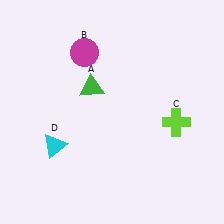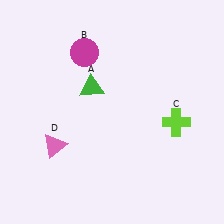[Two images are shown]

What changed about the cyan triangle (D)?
In Image 1, D is cyan. In Image 2, it changed to pink.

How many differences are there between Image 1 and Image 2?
There is 1 difference between the two images.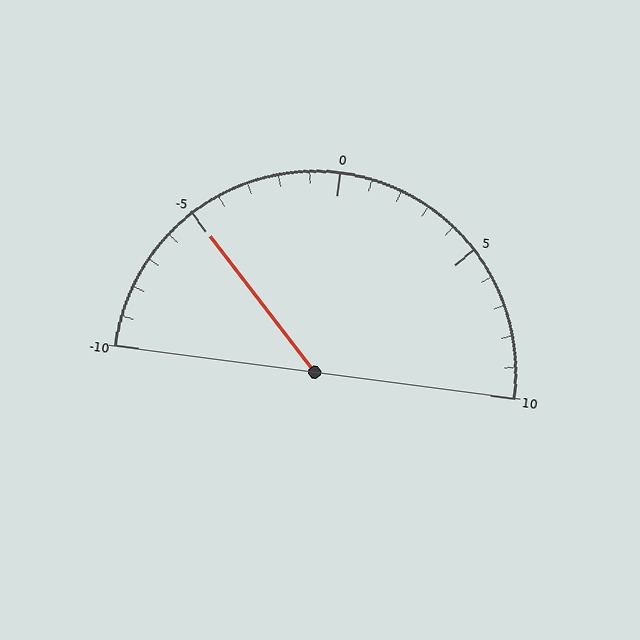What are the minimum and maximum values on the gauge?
The gauge ranges from -10 to 10.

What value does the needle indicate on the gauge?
The needle indicates approximately -5.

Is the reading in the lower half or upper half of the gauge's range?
The reading is in the lower half of the range (-10 to 10).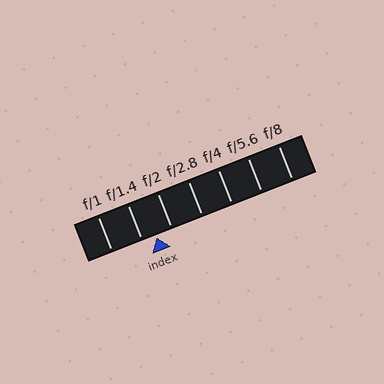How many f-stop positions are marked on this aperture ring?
There are 7 f-stop positions marked.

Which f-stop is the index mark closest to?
The index mark is closest to f/1.4.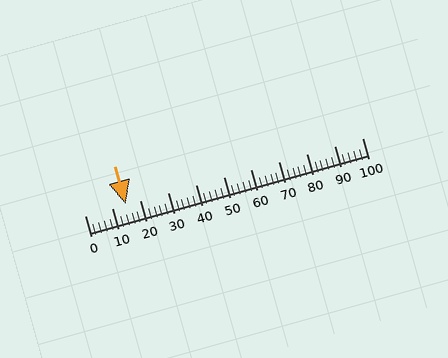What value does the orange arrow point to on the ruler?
The orange arrow points to approximately 15.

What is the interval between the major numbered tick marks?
The major tick marks are spaced 10 units apart.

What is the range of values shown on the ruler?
The ruler shows values from 0 to 100.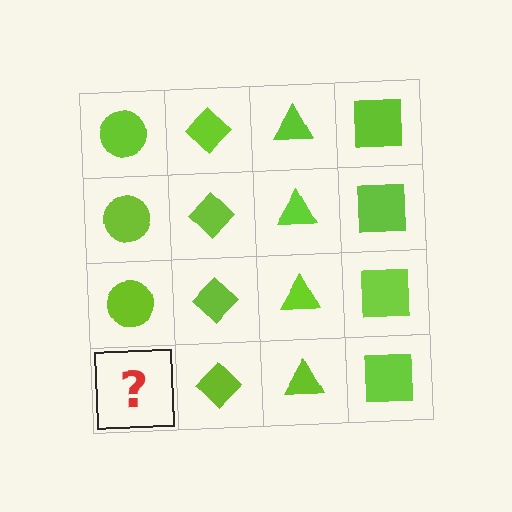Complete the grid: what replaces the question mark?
The question mark should be replaced with a lime circle.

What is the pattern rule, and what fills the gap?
The rule is that each column has a consistent shape. The gap should be filled with a lime circle.